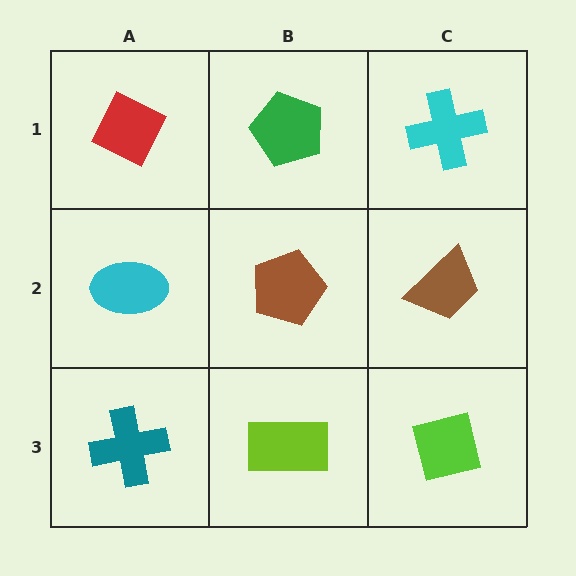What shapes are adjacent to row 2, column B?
A green pentagon (row 1, column B), a lime rectangle (row 3, column B), a cyan ellipse (row 2, column A), a brown trapezoid (row 2, column C).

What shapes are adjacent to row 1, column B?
A brown pentagon (row 2, column B), a red diamond (row 1, column A), a cyan cross (row 1, column C).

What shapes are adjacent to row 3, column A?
A cyan ellipse (row 2, column A), a lime rectangle (row 3, column B).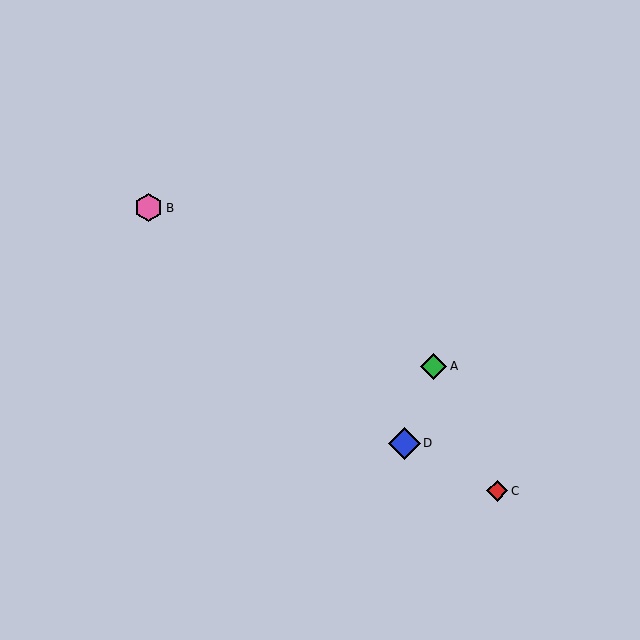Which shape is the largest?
The blue diamond (labeled D) is the largest.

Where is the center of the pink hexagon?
The center of the pink hexagon is at (148, 208).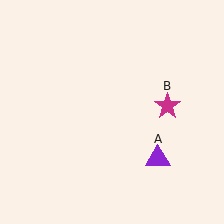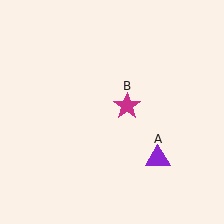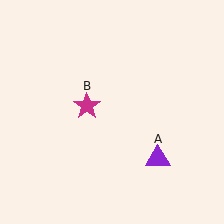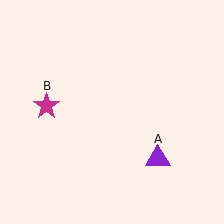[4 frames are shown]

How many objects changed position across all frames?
1 object changed position: magenta star (object B).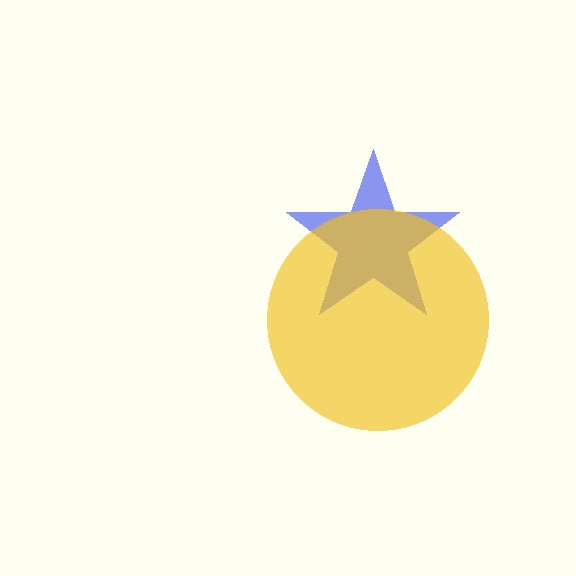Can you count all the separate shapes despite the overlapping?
Yes, there are 2 separate shapes.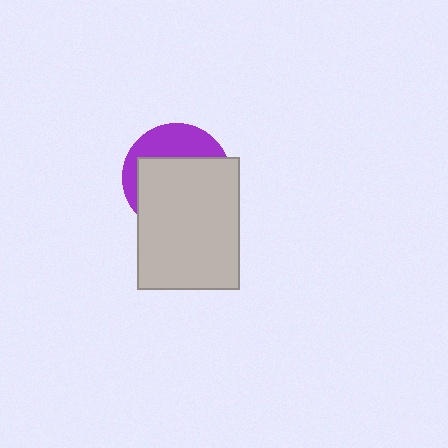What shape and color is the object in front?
The object in front is a light gray rectangle.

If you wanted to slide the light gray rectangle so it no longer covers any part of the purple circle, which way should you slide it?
Slide it down — that is the most direct way to separate the two shapes.